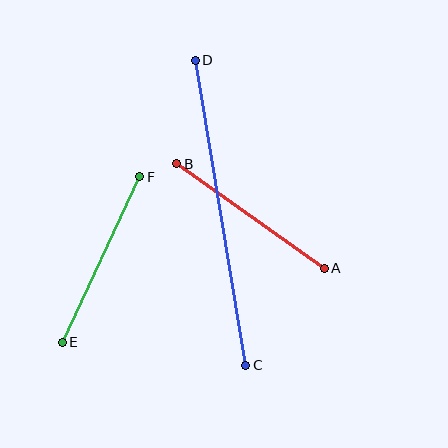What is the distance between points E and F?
The distance is approximately 183 pixels.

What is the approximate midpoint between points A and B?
The midpoint is at approximately (251, 216) pixels.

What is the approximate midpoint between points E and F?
The midpoint is at approximately (101, 260) pixels.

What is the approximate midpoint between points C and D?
The midpoint is at approximately (220, 213) pixels.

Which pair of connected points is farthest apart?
Points C and D are farthest apart.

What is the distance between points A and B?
The distance is approximately 181 pixels.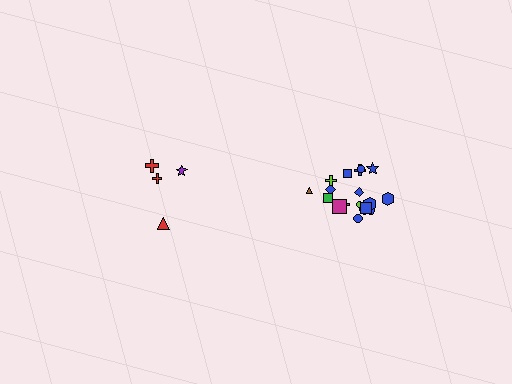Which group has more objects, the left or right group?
The right group.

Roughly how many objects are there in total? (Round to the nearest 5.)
Roughly 20 objects in total.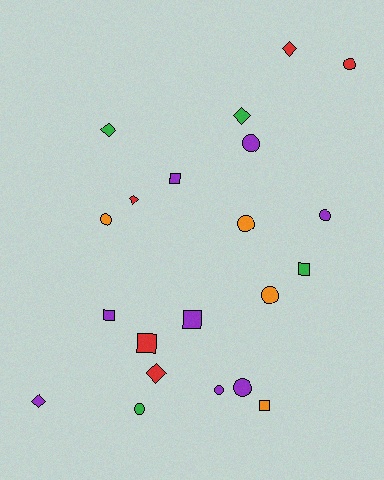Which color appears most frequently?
Purple, with 8 objects.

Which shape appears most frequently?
Circle, with 9 objects.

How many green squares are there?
There is 1 green square.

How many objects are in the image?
There are 21 objects.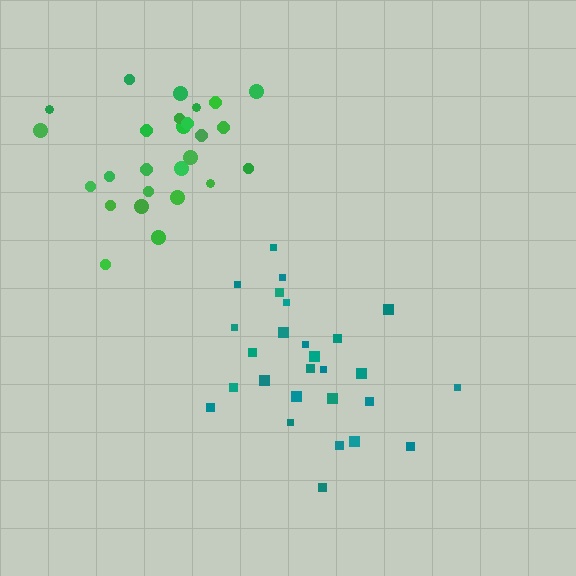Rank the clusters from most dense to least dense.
teal, green.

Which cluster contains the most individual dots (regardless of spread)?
Teal (28).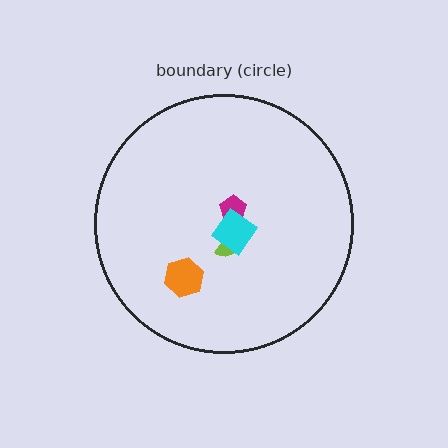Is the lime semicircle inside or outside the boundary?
Inside.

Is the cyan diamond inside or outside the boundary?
Inside.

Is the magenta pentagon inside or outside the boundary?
Inside.